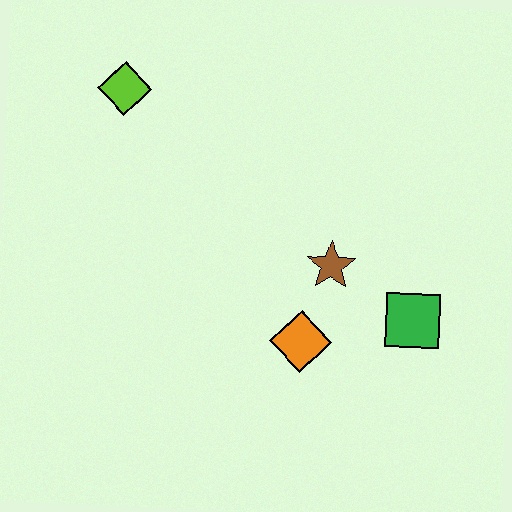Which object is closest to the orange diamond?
The brown star is closest to the orange diamond.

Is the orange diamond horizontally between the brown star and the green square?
No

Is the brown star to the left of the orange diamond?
No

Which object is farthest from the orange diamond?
The lime diamond is farthest from the orange diamond.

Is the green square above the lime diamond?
No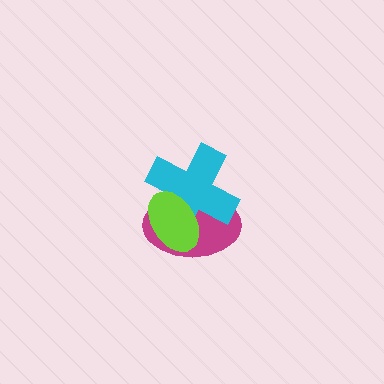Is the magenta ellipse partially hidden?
Yes, it is partially covered by another shape.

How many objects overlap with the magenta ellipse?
2 objects overlap with the magenta ellipse.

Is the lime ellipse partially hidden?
No, no other shape covers it.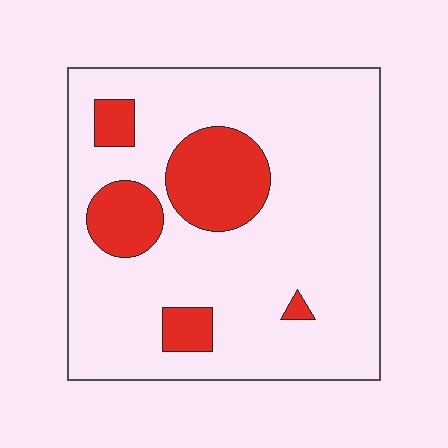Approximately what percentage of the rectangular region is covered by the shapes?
Approximately 20%.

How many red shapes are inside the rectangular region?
5.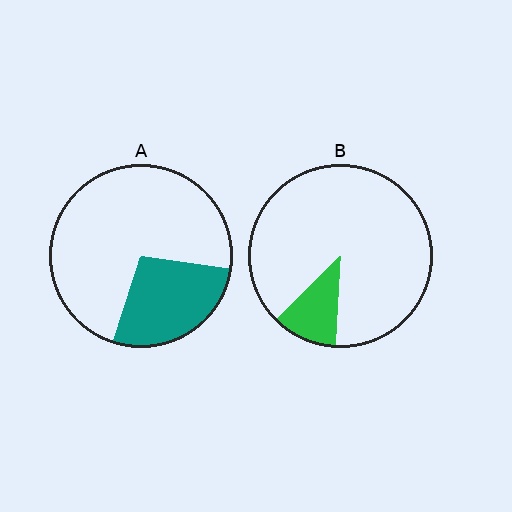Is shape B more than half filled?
No.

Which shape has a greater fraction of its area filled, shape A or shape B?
Shape A.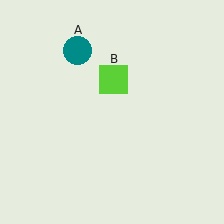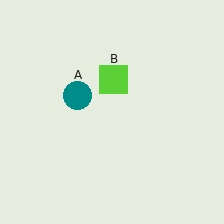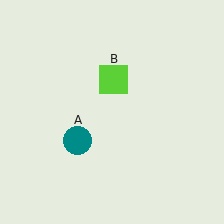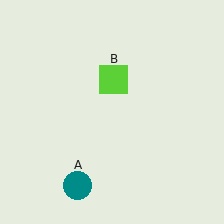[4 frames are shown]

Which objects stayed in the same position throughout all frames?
Lime square (object B) remained stationary.